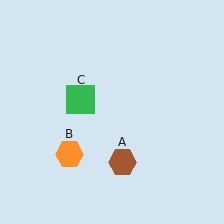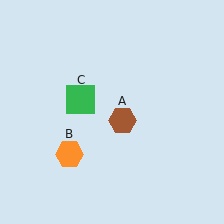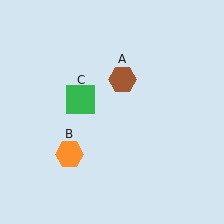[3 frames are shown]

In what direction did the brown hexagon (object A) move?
The brown hexagon (object A) moved up.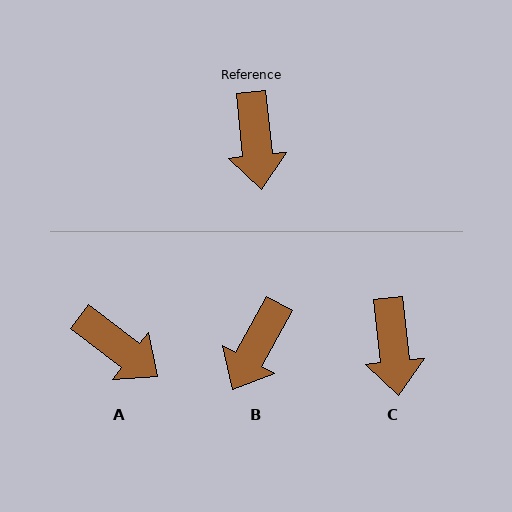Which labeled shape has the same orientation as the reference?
C.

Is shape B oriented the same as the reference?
No, it is off by about 34 degrees.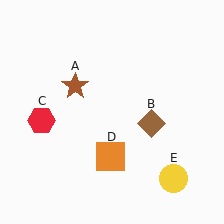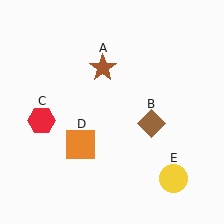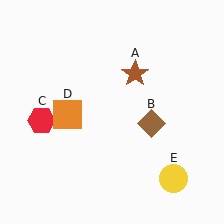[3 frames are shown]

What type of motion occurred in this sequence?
The brown star (object A), orange square (object D) rotated clockwise around the center of the scene.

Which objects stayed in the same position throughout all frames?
Brown diamond (object B) and red hexagon (object C) and yellow circle (object E) remained stationary.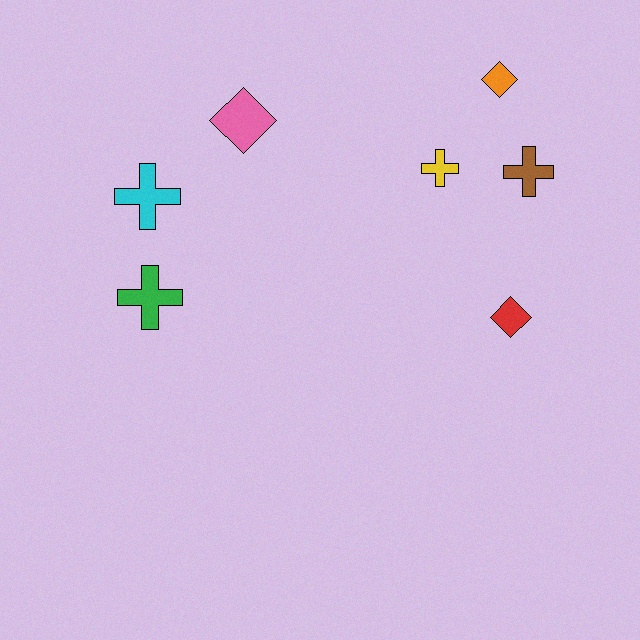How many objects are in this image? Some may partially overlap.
There are 7 objects.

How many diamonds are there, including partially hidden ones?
There are 3 diamonds.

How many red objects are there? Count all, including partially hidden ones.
There is 1 red object.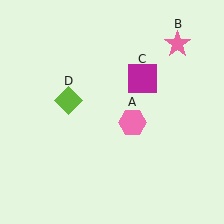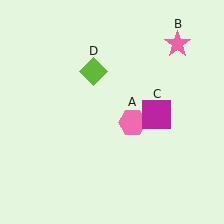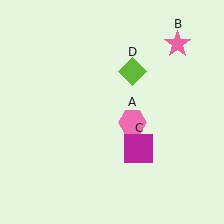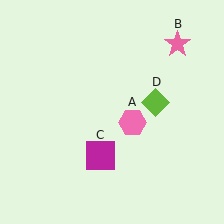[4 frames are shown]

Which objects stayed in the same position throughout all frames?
Pink hexagon (object A) and pink star (object B) remained stationary.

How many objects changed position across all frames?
2 objects changed position: magenta square (object C), lime diamond (object D).